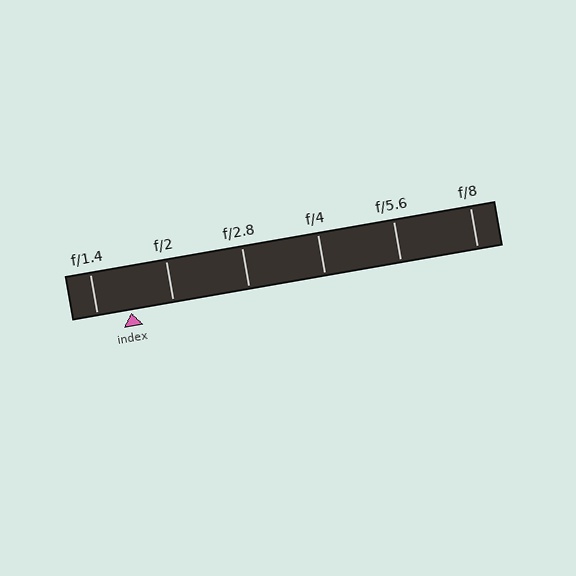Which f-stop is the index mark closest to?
The index mark is closest to f/1.4.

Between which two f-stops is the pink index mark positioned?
The index mark is between f/1.4 and f/2.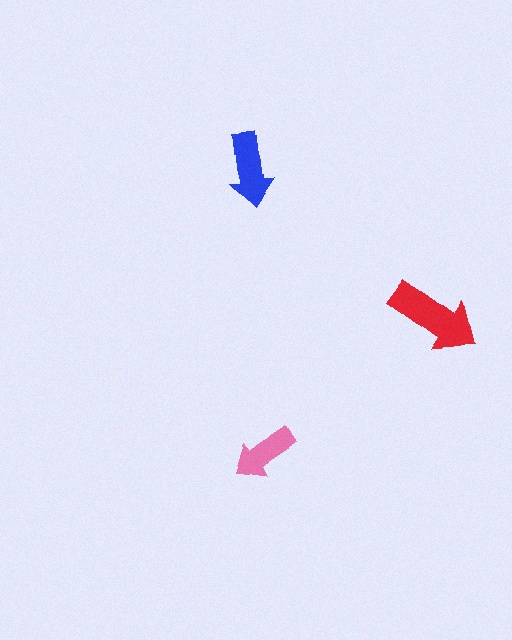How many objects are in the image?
There are 3 objects in the image.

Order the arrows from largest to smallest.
the red one, the blue one, the pink one.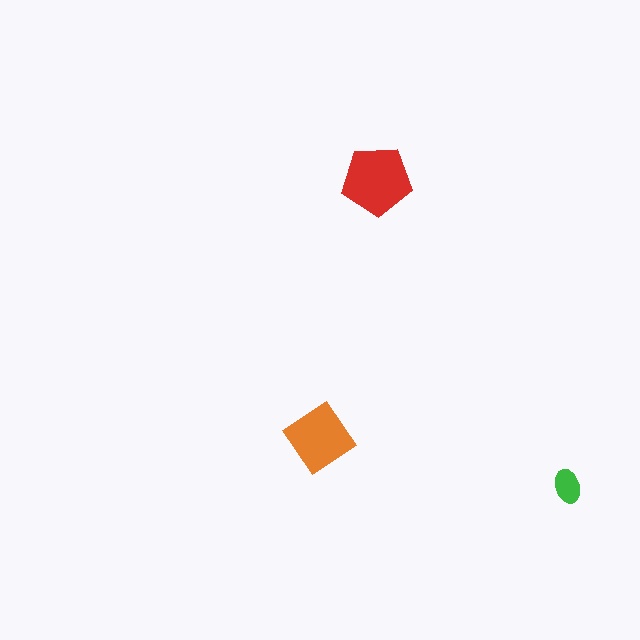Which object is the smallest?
The green ellipse.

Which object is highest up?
The red pentagon is topmost.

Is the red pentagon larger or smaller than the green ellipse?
Larger.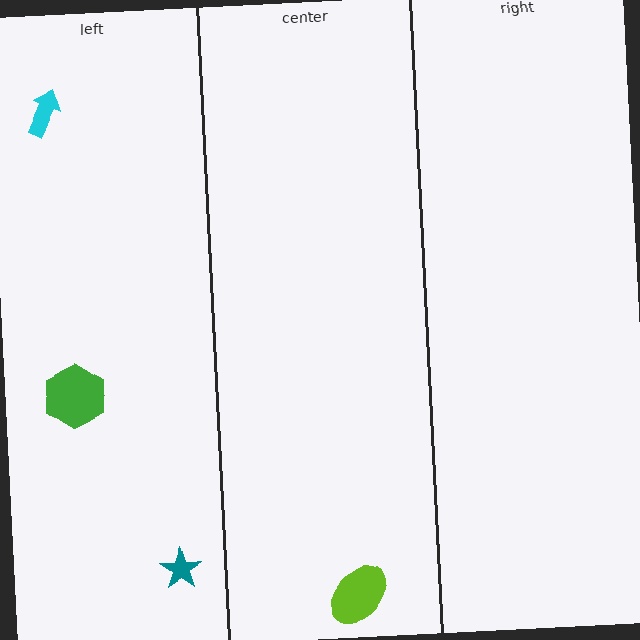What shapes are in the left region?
The cyan arrow, the teal star, the green hexagon.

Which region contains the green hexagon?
The left region.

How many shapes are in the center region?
1.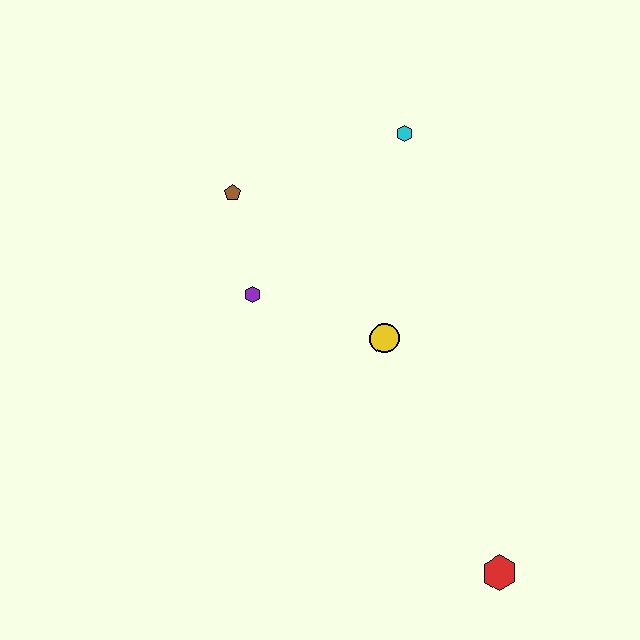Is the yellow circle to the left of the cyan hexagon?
Yes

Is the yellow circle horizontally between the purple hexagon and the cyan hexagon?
Yes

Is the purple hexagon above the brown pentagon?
No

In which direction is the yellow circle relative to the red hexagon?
The yellow circle is above the red hexagon.